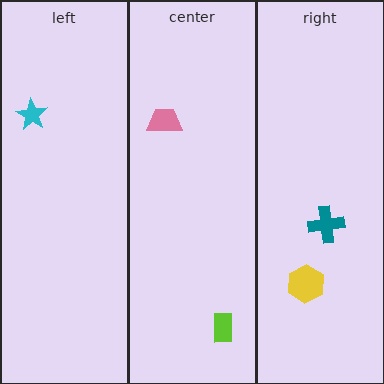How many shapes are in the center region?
2.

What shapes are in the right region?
The yellow hexagon, the teal cross.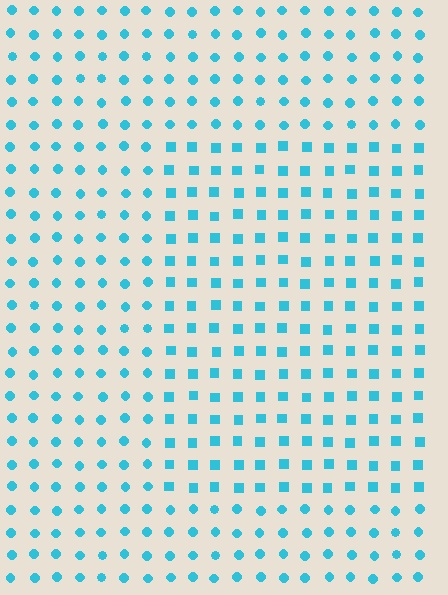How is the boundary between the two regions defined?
The boundary is defined by a change in element shape: squares inside vs. circles outside. All elements share the same color and spacing.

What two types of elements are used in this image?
The image uses squares inside the rectangle region and circles outside it.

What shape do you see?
I see a rectangle.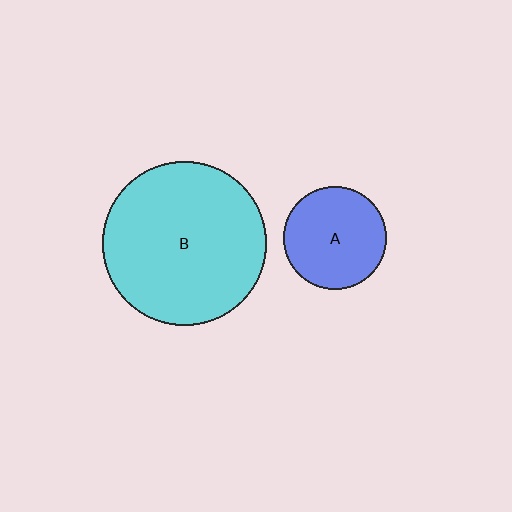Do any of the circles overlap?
No, none of the circles overlap.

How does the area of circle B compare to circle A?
Approximately 2.5 times.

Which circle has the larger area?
Circle B (cyan).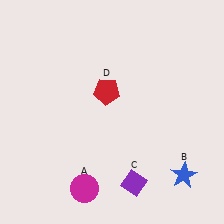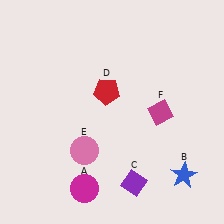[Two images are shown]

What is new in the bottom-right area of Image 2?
A magenta diamond (F) was added in the bottom-right area of Image 2.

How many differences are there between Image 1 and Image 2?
There are 2 differences between the two images.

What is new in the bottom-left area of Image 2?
A pink circle (E) was added in the bottom-left area of Image 2.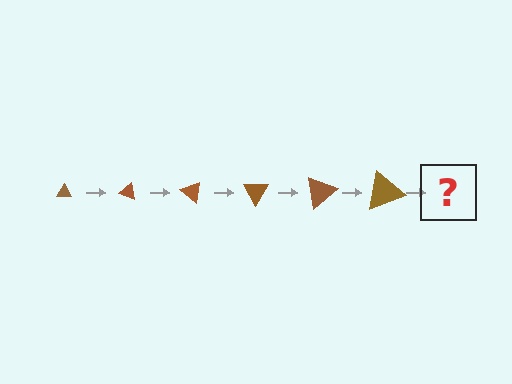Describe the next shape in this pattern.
It should be a triangle, larger than the previous one and rotated 120 degrees from the start.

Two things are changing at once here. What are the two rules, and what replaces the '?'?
The two rules are that the triangle grows larger each step and it rotates 20 degrees each step. The '?' should be a triangle, larger than the previous one and rotated 120 degrees from the start.